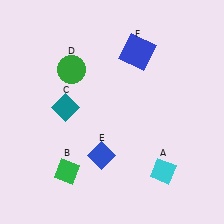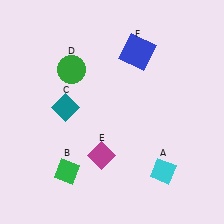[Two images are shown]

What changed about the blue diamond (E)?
In Image 1, E is blue. In Image 2, it changed to magenta.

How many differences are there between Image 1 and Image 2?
There is 1 difference between the two images.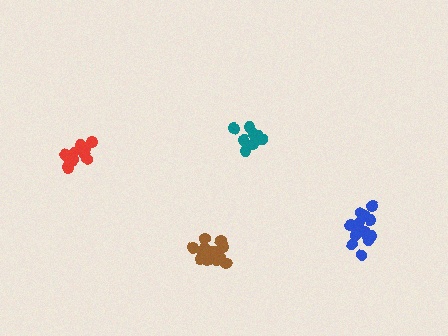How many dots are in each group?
Group 1: 12 dots, Group 2: 15 dots, Group 3: 9 dots, Group 4: 14 dots (50 total).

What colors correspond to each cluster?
The clusters are colored: red, blue, teal, brown.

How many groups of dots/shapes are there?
There are 4 groups.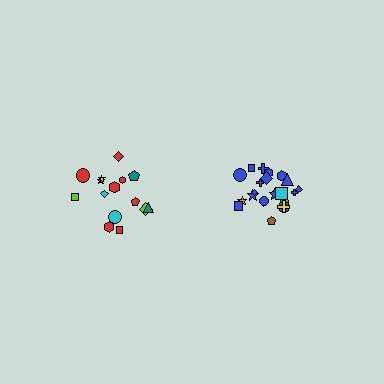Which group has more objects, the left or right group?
The right group.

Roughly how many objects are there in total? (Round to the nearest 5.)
Roughly 35 objects in total.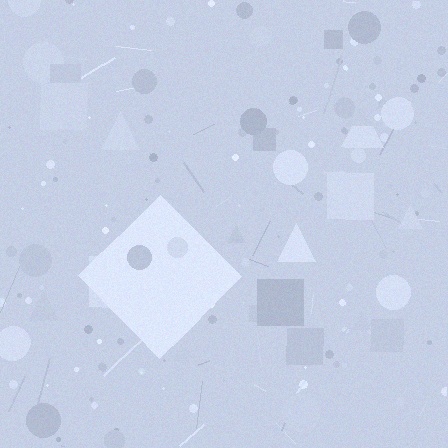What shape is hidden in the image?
A diamond is hidden in the image.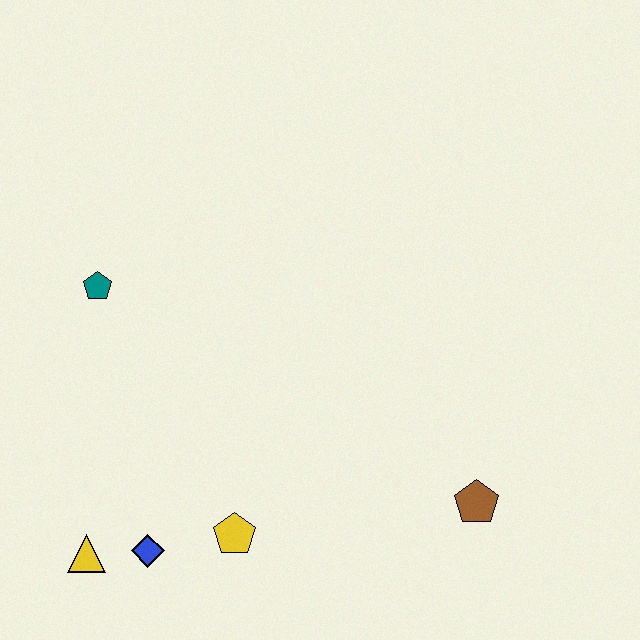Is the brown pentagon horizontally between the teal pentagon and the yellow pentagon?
No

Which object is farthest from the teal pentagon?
The brown pentagon is farthest from the teal pentagon.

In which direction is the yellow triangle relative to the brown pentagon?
The yellow triangle is to the left of the brown pentagon.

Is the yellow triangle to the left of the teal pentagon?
Yes